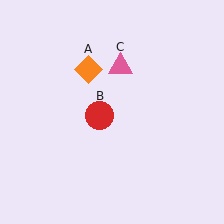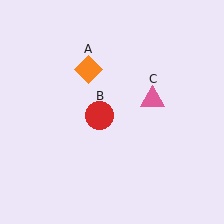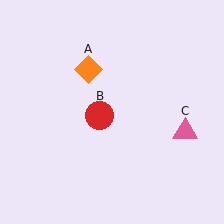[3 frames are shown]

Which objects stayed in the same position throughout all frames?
Orange diamond (object A) and red circle (object B) remained stationary.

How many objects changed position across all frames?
1 object changed position: pink triangle (object C).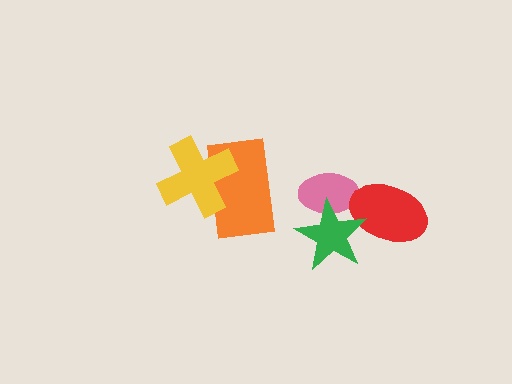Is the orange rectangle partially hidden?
Yes, it is partially covered by another shape.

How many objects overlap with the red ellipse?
2 objects overlap with the red ellipse.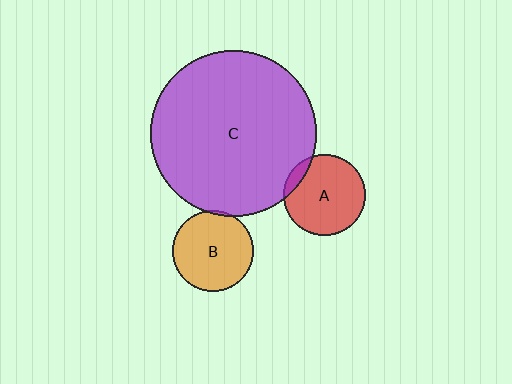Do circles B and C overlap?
Yes.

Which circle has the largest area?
Circle C (purple).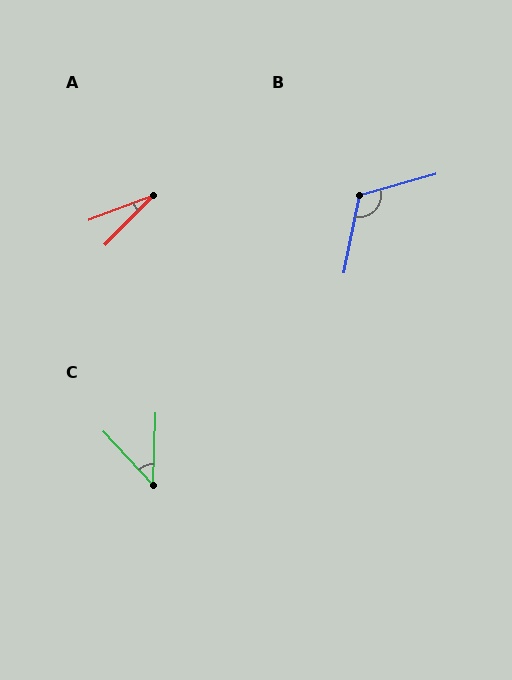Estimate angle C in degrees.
Approximately 44 degrees.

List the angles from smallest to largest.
A (24°), C (44°), B (117°).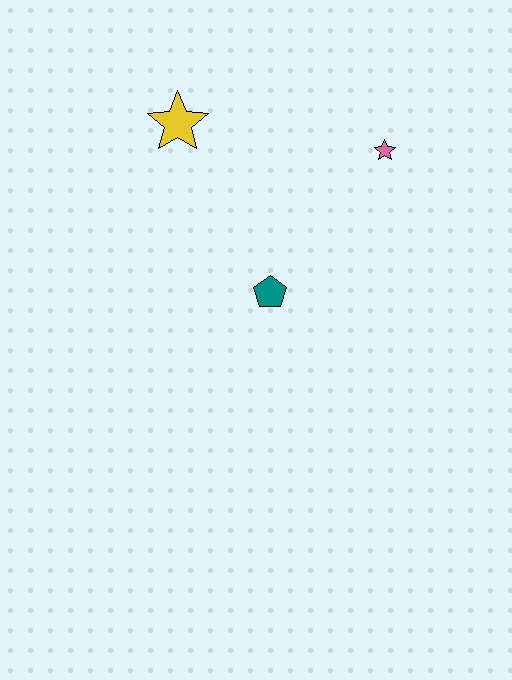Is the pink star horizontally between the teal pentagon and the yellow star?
No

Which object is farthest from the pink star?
The yellow star is farthest from the pink star.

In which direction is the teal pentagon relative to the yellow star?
The teal pentagon is below the yellow star.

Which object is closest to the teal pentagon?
The pink star is closest to the teal pentagon.